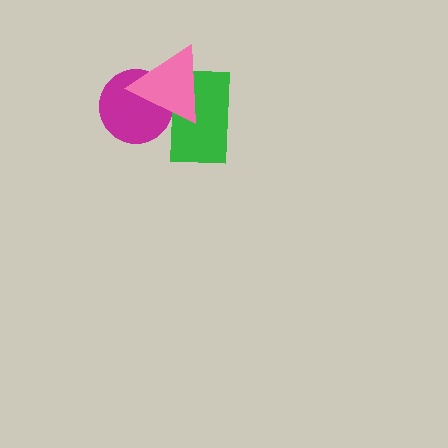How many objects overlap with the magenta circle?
2 objects overlap with the magenta circle.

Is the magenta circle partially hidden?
Yes, it is partially covered by another shape.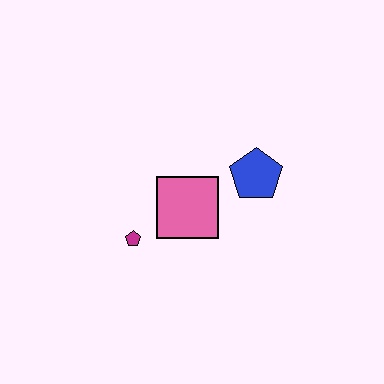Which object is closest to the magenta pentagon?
The pink square is closest to the magenta pentagon.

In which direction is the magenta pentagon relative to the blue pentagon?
The magenta pentagon is to the left of the blue pentagon.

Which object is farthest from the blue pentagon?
The magenta pentagon is farthest from the blue pentagon.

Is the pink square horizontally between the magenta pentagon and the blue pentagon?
Yes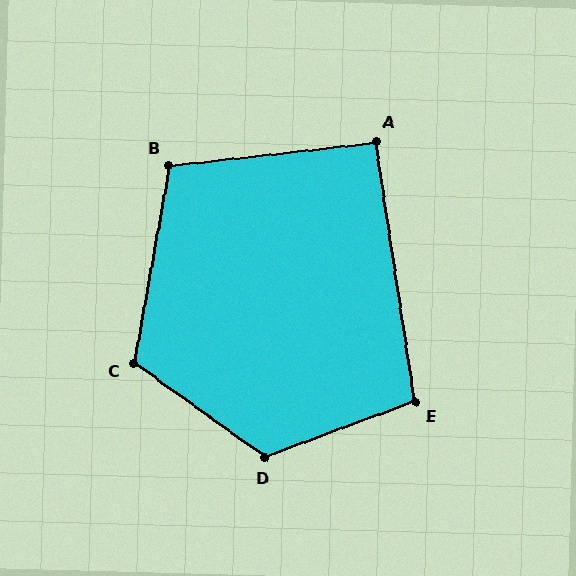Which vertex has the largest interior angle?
D, at approximately 124 degrees.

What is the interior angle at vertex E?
Approximately 102 degrees (obtuse).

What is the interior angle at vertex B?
Approximately 106 degrees (obtuse).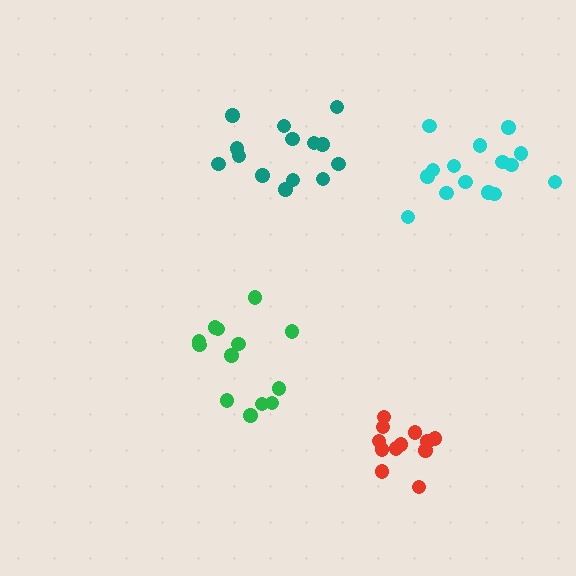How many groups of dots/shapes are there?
There are 4 groups.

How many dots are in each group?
Group 1: 14 dots, Group 2: 13 dots, Group 3: 12 dots, Group 4: 15 dots (54 total).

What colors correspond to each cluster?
The clusters are colored: teal, green, red, cyan.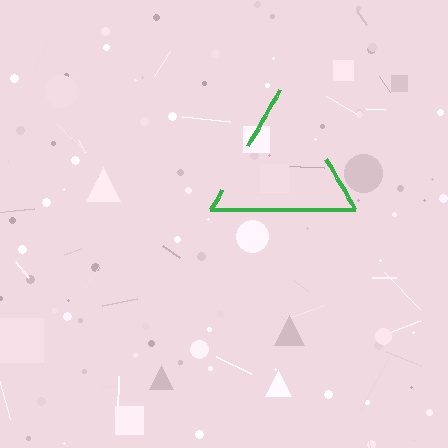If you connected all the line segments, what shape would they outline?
They would outline a triangle.